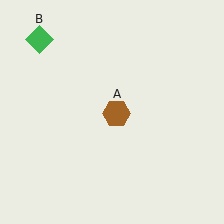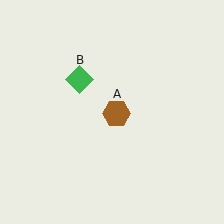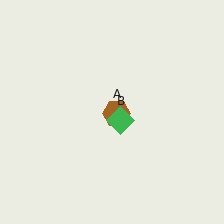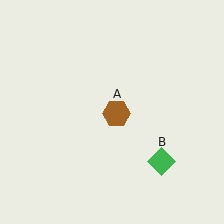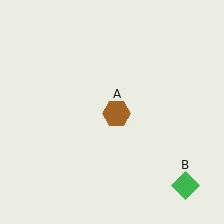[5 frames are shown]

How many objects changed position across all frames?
1 object changed position: green diamond (object B).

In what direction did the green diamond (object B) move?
The green diamond (object B) moved down and to the right.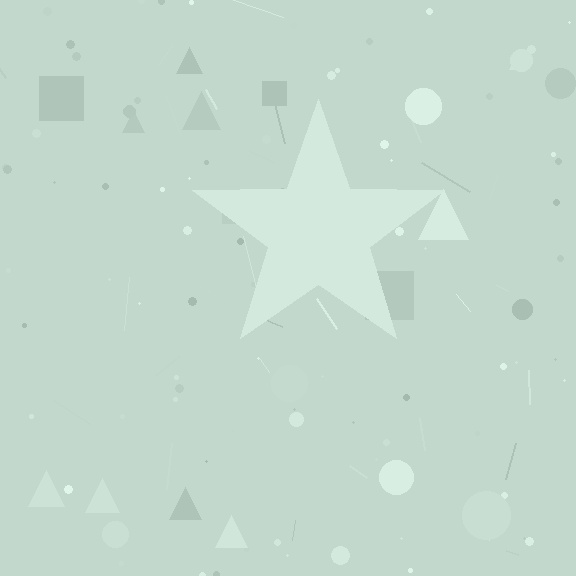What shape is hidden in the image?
A star is hidden in the image.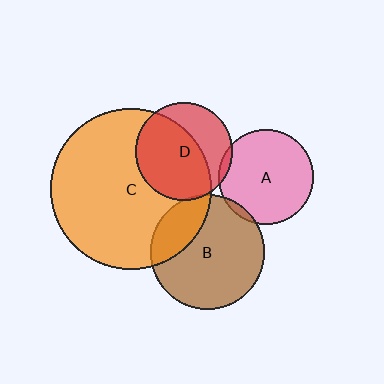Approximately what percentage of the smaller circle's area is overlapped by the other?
Approximately 5%.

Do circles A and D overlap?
Yes.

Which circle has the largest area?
Circle C (orange).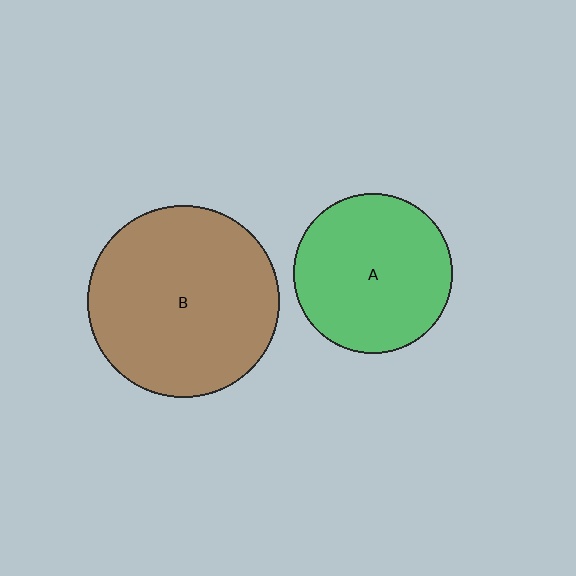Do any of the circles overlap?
No, none of the circles overlap.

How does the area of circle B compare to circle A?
Approximately 1.4 times.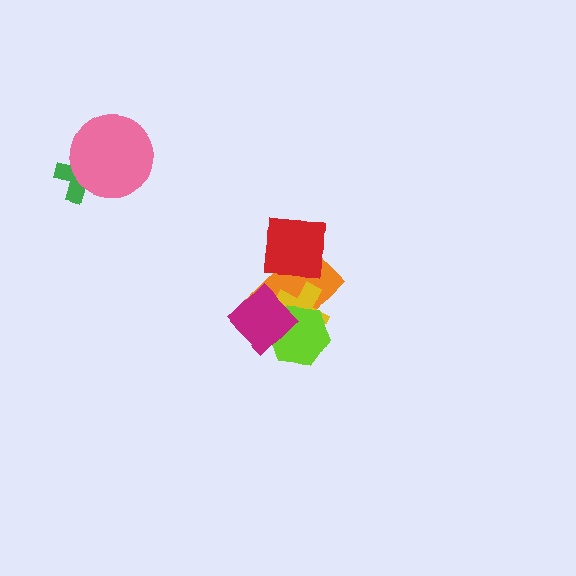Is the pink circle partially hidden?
No, no other shape covers it.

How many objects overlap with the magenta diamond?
3 objects overlap with the magenta diamond.